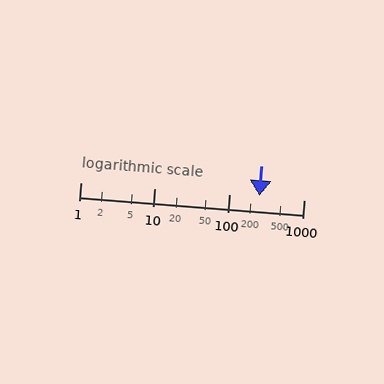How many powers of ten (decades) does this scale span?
The scale spans 3 decades, from 1 to 1000.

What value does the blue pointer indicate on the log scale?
The pointer indicates approximately 250.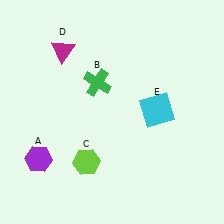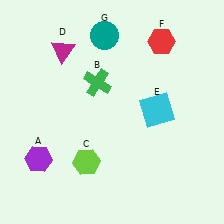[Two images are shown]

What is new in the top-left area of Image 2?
A teal circle (G) was added in the top-left area of Image 2.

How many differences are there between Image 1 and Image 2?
There are 2 differences between the two images.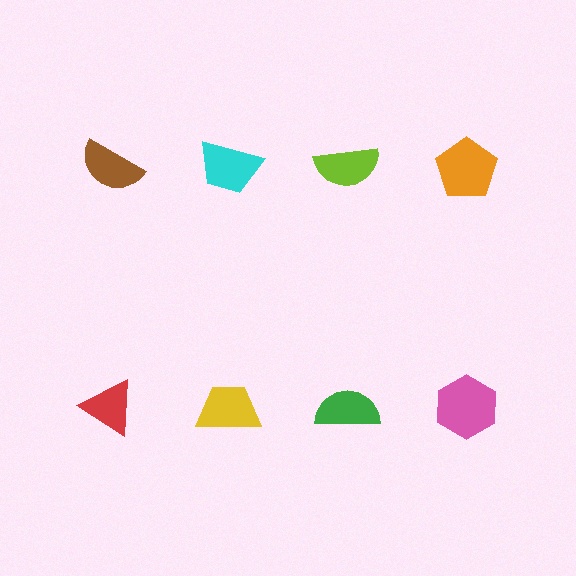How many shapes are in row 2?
4 shapes.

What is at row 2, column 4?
A pink hexagon.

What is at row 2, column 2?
A yellow trapezoid.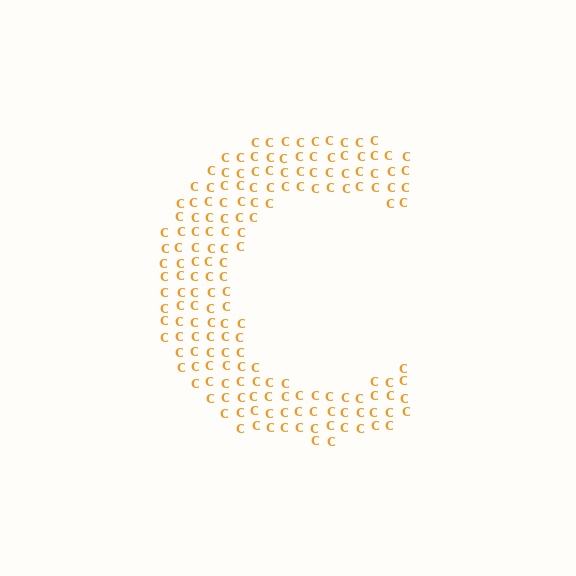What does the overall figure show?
The overall figure shows the letter C.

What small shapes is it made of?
It is made of small letter C's.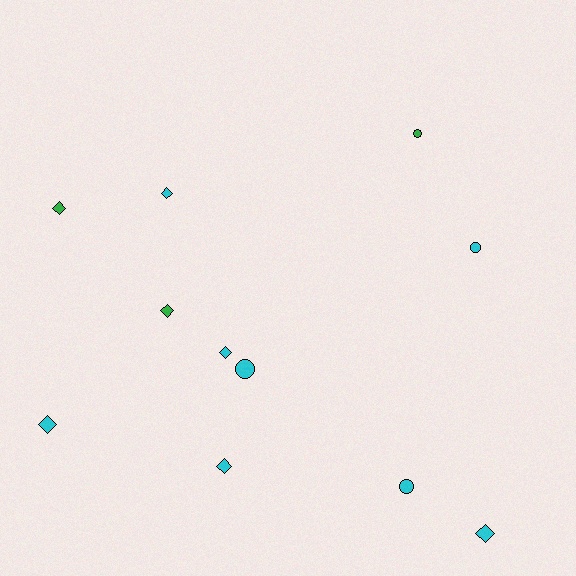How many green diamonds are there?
There are 2 green diamonds.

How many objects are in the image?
There are 11 objects.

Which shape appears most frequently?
Diamond, with 7 objects.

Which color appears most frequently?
Cyan, with 8 objects.